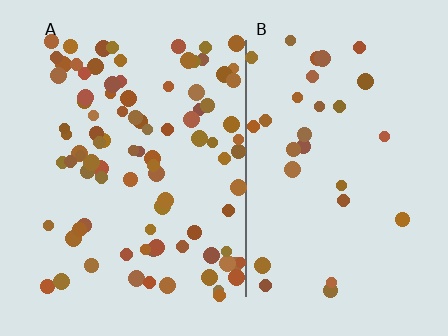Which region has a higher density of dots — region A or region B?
A (the left).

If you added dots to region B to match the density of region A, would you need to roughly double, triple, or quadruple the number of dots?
Approximately triple.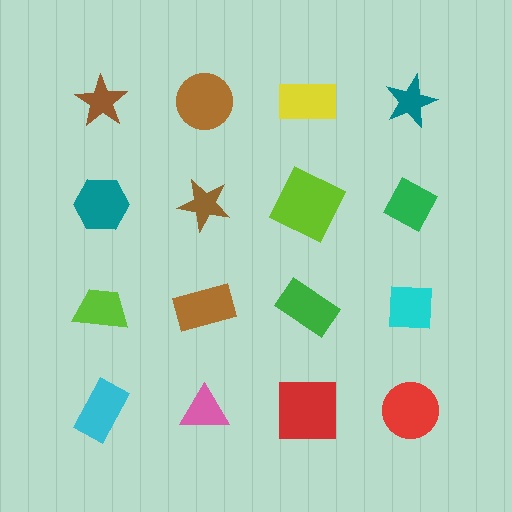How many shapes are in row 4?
4 shapes.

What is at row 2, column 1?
A teal hexagon.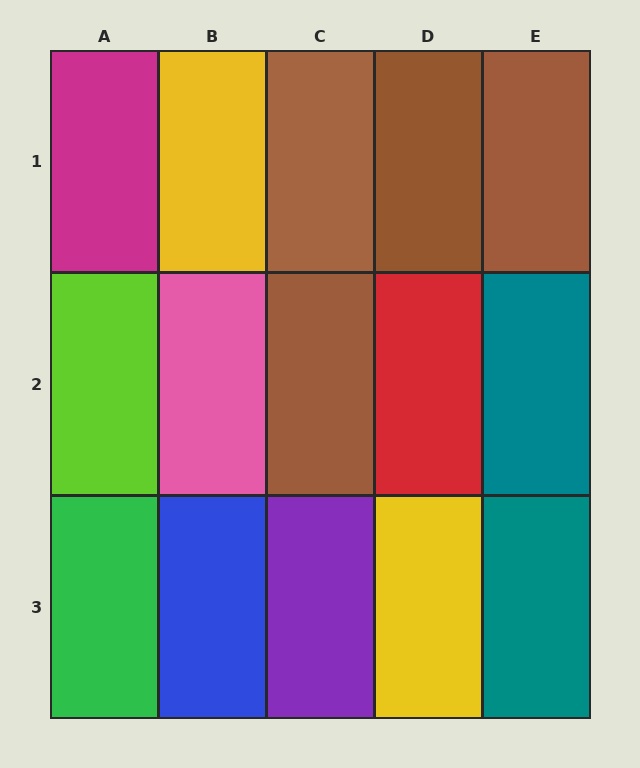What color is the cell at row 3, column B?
Blue.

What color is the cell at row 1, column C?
Brown.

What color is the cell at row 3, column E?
Teal.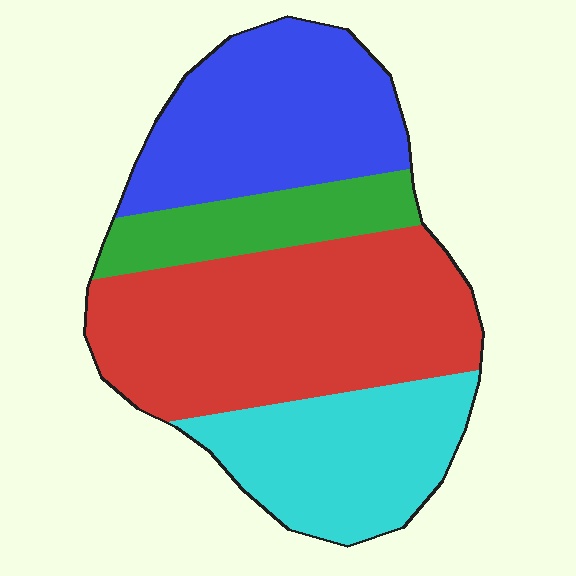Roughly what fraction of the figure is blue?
Blue takes up between a sixth and a third of the figure.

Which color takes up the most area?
Red, at roughly 40%.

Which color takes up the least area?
Green, at roughly 15%.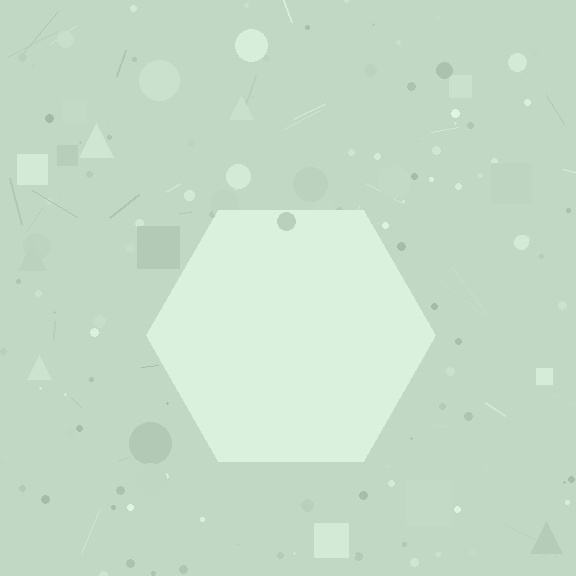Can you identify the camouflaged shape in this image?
The camouflaged shape is a hexagon.